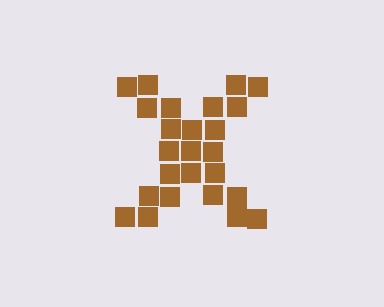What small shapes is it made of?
It is made of small squares.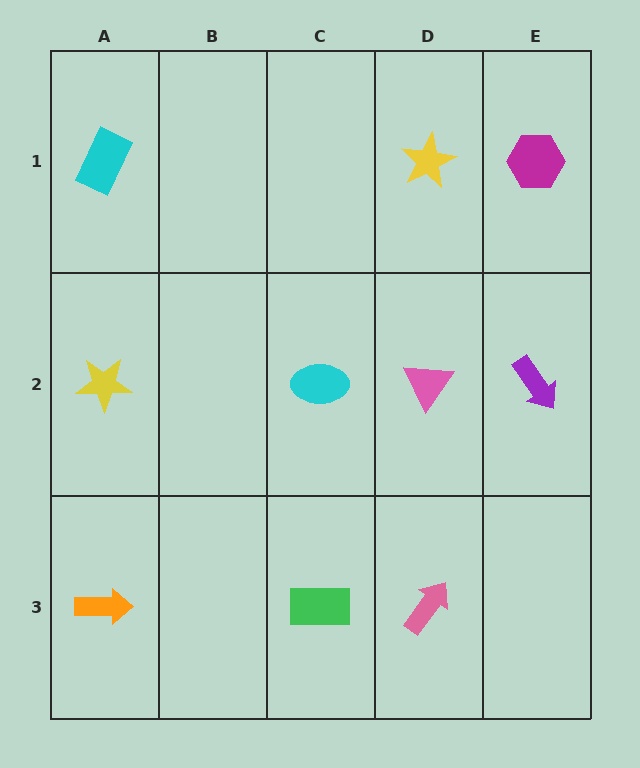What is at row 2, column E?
A purple arrow.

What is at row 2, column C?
A cyan ellipse.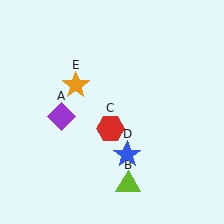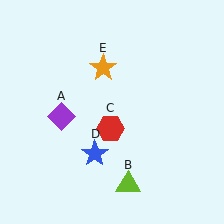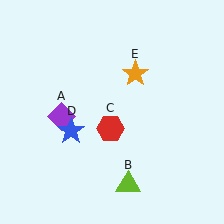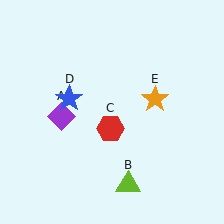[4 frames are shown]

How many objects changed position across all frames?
2 objects changed position: blue star (object D), orange star (object E).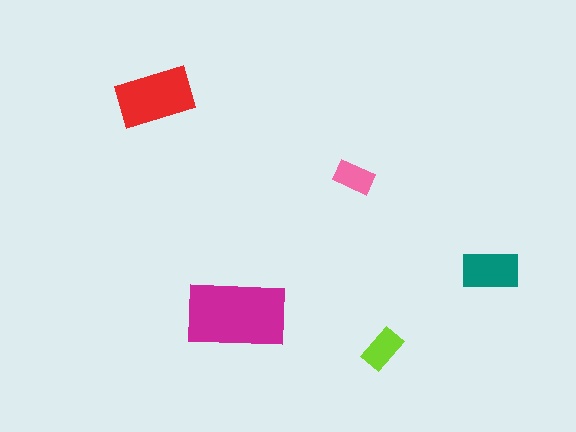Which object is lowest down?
The lime rectangle is bottommost.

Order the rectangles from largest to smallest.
the magenta one, the red one, the teal one, the lime one, the pink one.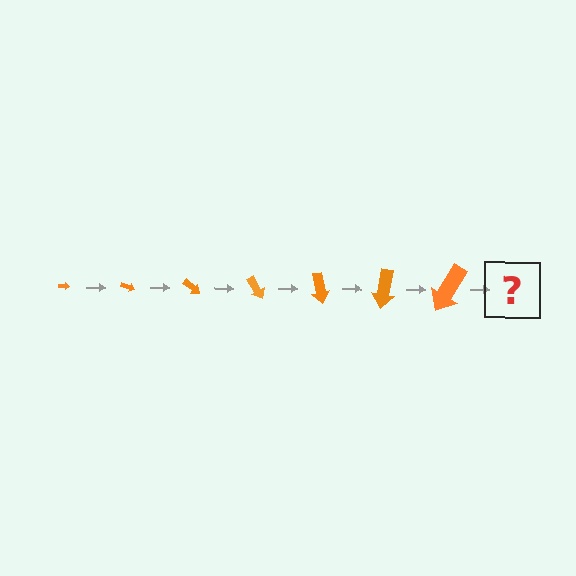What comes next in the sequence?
The next element should be an arrow, larger than the previous one and rotated 140 degrees from the start.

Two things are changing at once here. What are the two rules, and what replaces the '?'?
The two rules are that the arrow grows larger each step and it rotates 20 degrees each step. The '?' should be an arrow, larger than the previous one and rotated 140 degrees from the start.